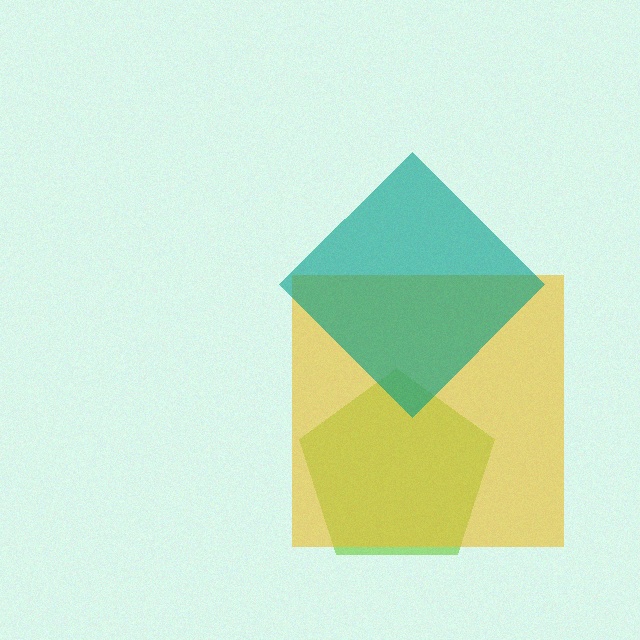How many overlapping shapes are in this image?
There are 3 overlapping shapes in the image.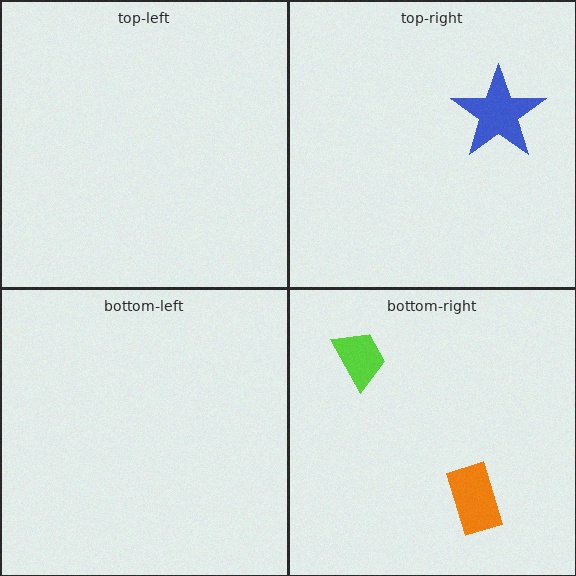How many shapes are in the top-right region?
1.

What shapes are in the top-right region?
The blue star.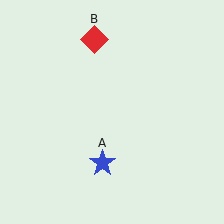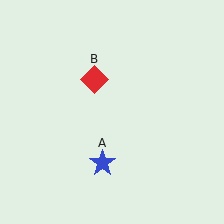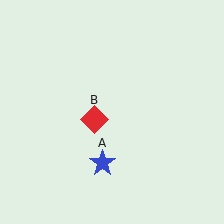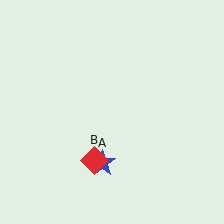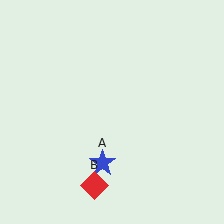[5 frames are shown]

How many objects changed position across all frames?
1 object changed position: red diamond (object B).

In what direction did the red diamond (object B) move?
The red diamond (object B) moved down.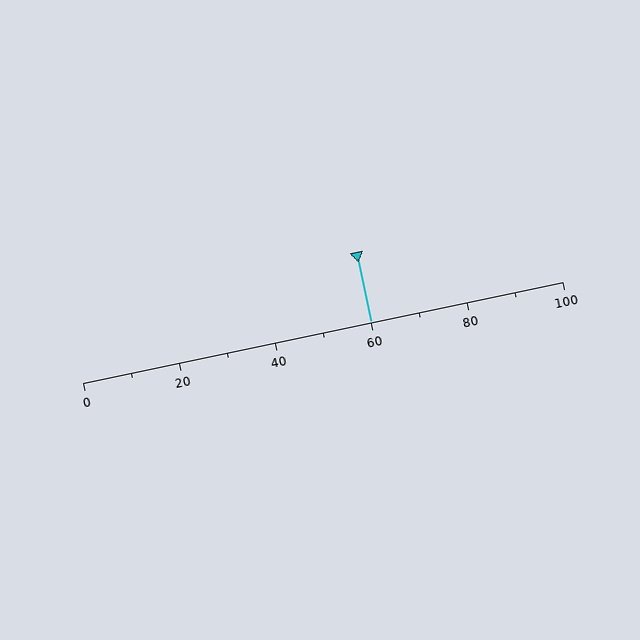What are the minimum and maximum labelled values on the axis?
The axis runs from 0 to 100.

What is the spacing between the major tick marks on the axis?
The major ticks are spaced 20 apart.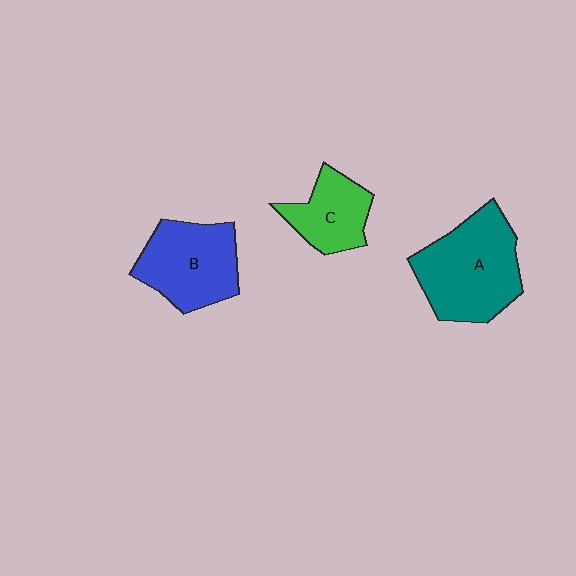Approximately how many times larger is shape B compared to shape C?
Approximately 1.5 times.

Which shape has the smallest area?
Shape C (green).